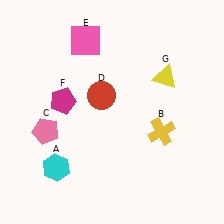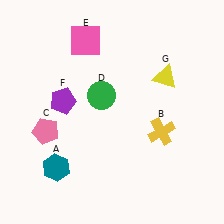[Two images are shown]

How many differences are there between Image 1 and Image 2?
There are 3 differences between the two images.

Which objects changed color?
A changed from cyan to teal. D changed from red to green. F changed from magenta to purple.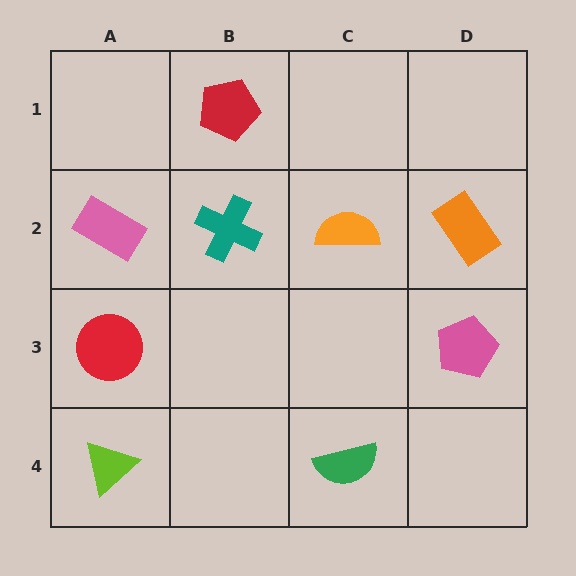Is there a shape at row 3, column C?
No, that cell is empty.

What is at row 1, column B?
A red pentagon.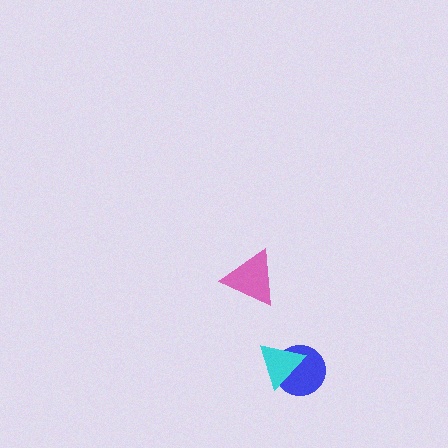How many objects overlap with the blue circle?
1 object overlaps with the blue circle.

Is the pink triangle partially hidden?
No, no other shape covers it.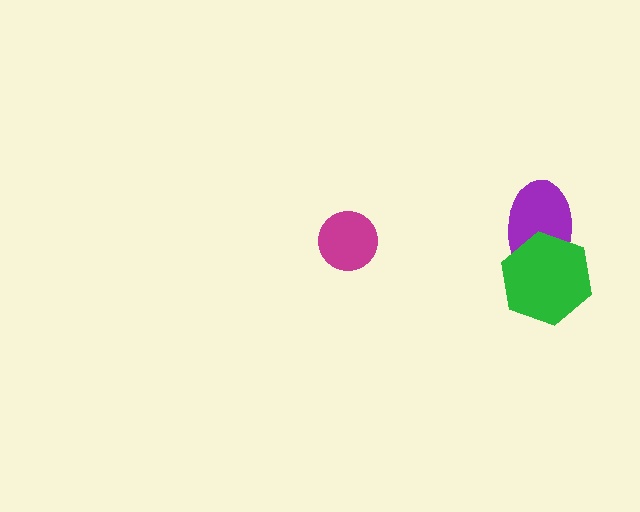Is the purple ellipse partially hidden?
Yes, it is partially covered by another shape.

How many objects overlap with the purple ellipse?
1 object overlaps with the purple ellipse.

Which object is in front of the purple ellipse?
The green hexagon is in front of the purple ellipse.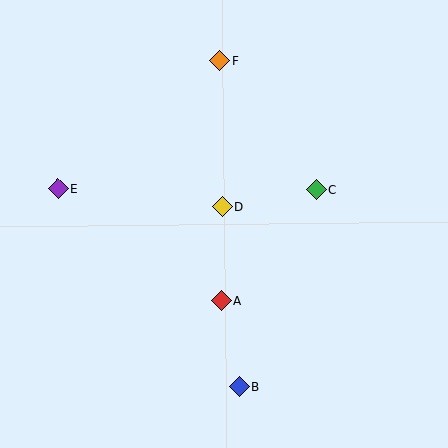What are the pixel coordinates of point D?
Point D is at (222, 207).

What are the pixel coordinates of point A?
Point A is at (221, 301).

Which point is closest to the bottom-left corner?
Point B is closest to the bottom-left corner.